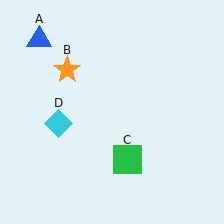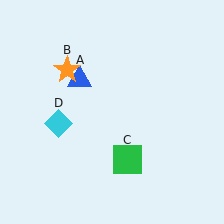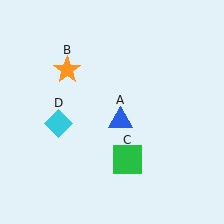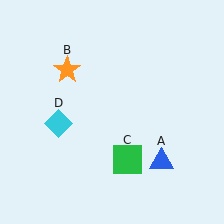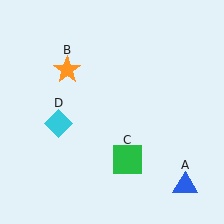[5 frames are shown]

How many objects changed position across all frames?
1 object changed position: blue triangle (object A).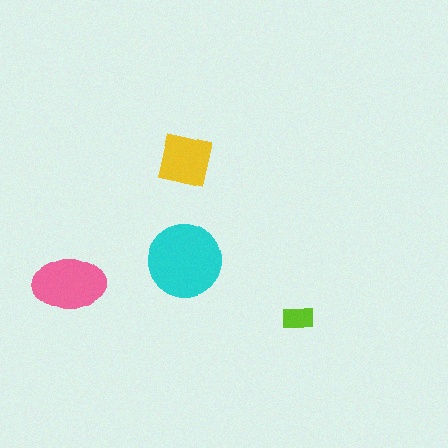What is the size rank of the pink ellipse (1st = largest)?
2nd.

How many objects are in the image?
There are 4 objects in the image.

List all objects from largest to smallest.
The cyan circle, the pink ellipse, the yellow square, the lime rectangle.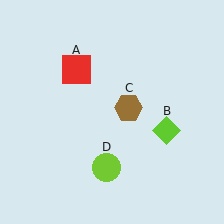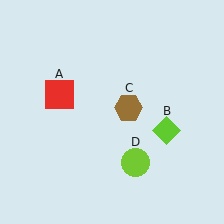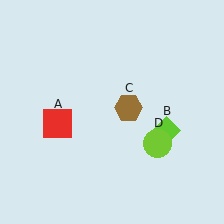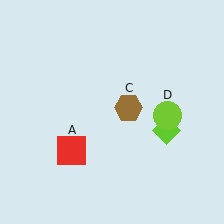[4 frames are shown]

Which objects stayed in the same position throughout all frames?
Lime diamond (object B) and brown hexagon (object C) remained stationary.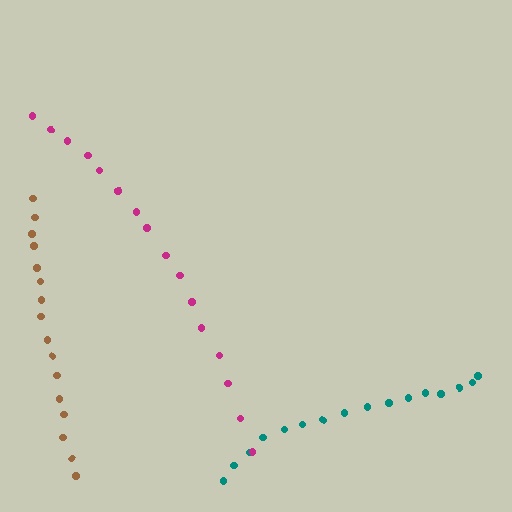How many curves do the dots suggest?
There are 3 distinct paths.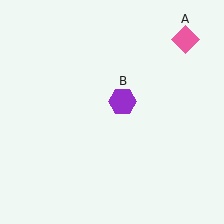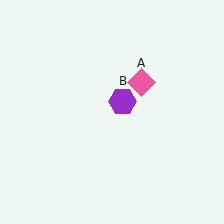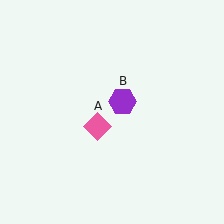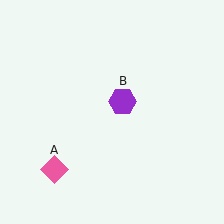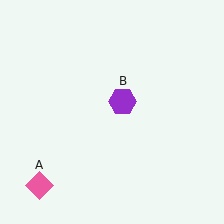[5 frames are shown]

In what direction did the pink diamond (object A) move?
The pink diamond (object A) moved down and to the left.